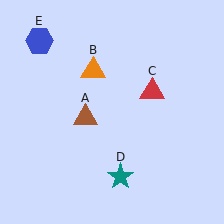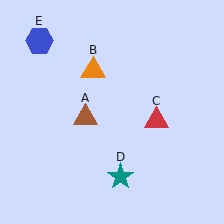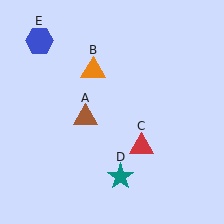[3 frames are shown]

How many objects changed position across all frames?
1 object changed position: red triangle (object C).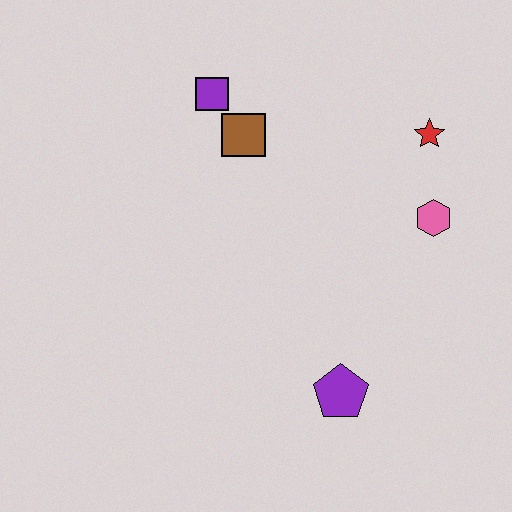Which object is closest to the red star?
The pink hexagon is closest to the red star.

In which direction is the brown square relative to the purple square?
The brown square is below the purple square.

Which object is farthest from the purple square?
The purple pentagon is farthest from the purple square.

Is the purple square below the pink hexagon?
No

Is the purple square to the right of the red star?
No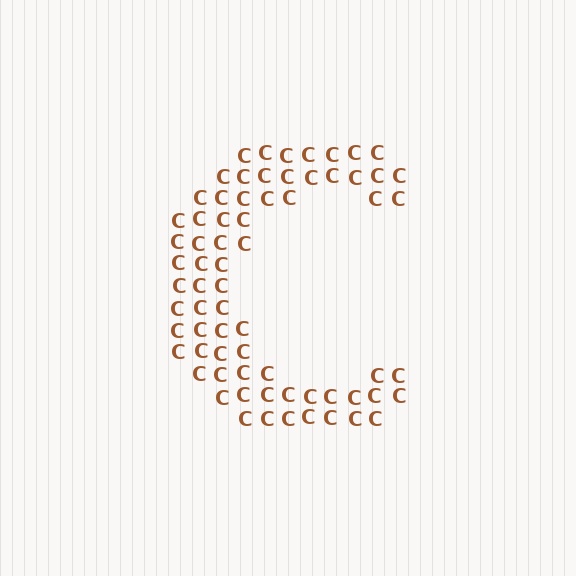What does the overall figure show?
The overall figure shows the letter C.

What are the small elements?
The small elements are letter C's.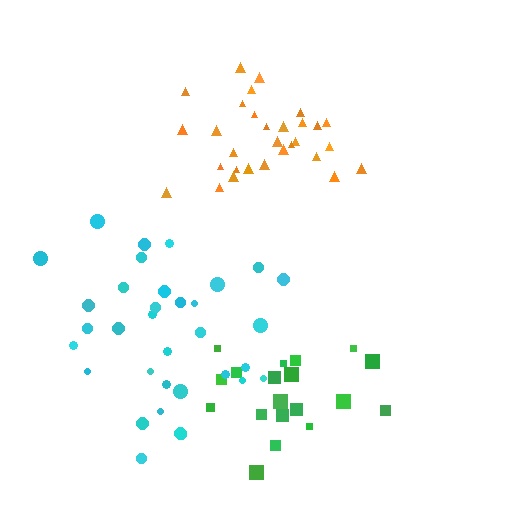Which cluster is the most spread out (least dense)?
Green.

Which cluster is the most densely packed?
Orange.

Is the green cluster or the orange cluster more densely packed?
Orange.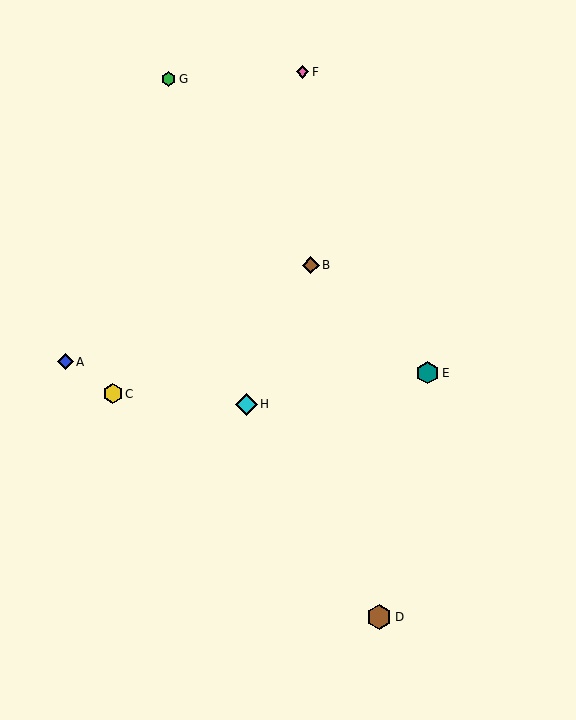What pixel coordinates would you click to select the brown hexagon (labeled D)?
Click at (379, 617) to select the brown hexagon D.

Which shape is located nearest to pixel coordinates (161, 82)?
The green hexagon (labeled G) at (169, 79) is nearest to that location.